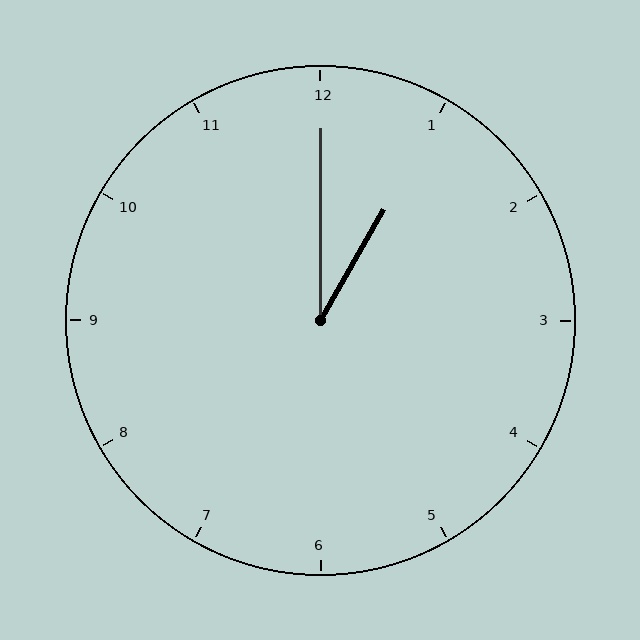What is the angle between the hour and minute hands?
Approximately 30 degrees.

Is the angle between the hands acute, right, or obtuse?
It is acute.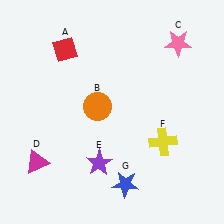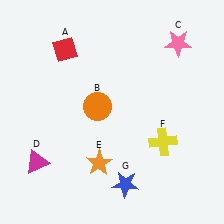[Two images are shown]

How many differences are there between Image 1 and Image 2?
There is 1 difference between the two images.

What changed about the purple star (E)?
In Image 1, E is purple. In Image 2, it changed to orange.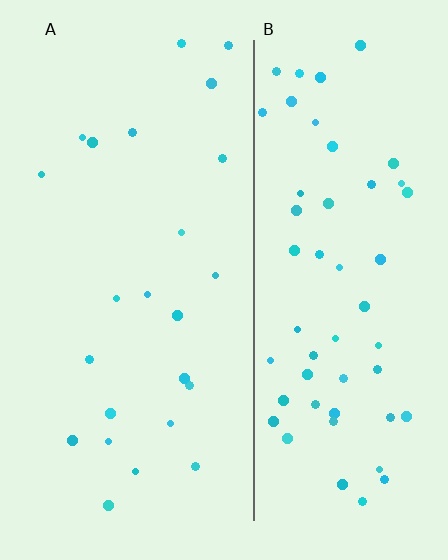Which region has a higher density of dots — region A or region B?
B (the right).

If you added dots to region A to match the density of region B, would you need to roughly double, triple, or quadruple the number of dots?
Approximately double.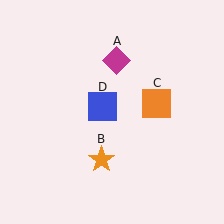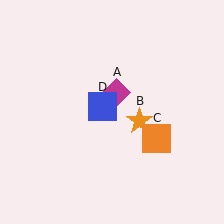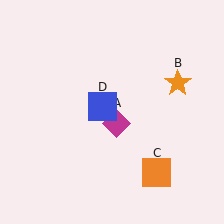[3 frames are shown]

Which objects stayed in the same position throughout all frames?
Blue square (object D) remained stationary.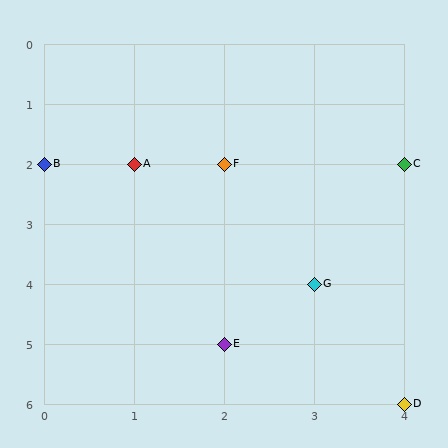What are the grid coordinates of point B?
Point B is at grid coordinates (0, 2).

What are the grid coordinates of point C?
Point C is at grid coordinates (4, 2).